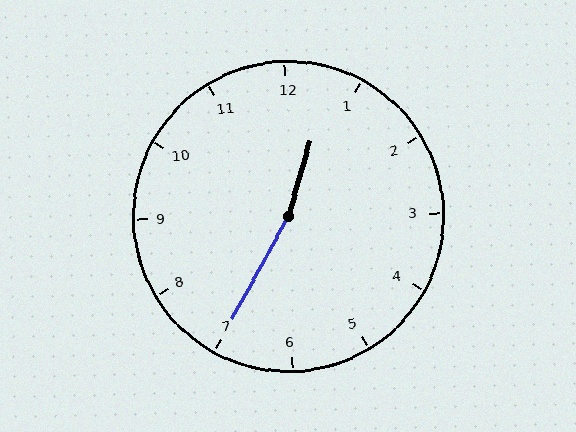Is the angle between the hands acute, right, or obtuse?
It is obtuse.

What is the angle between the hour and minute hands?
Approximately 168 degrees.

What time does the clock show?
12:35.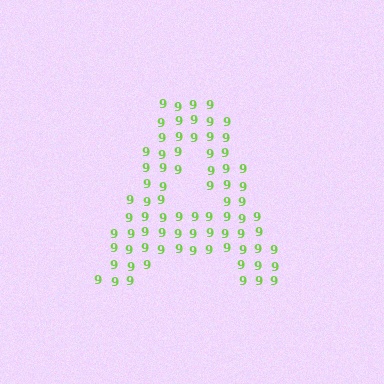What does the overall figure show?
The overall figure shows the letter A.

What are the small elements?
The small elements are digit 9's.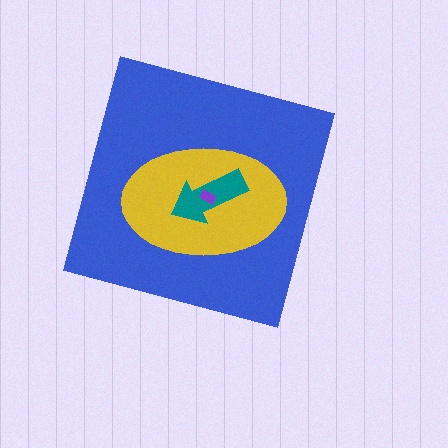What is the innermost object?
The purple rectangle.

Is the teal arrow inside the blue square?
Yes.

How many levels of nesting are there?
4.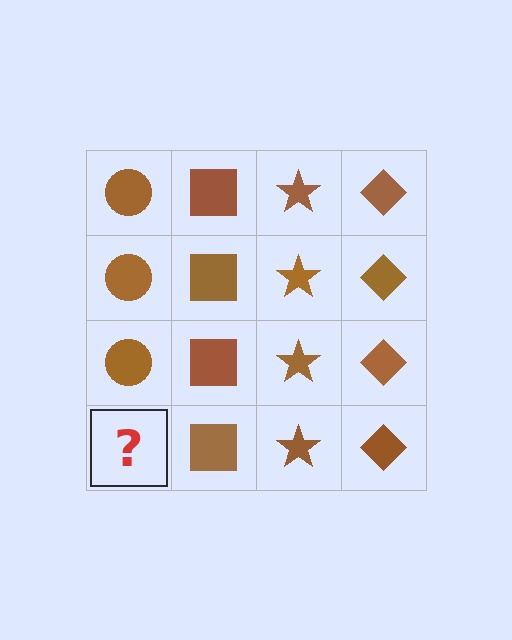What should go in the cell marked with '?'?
The missing cell should contain a brown circle.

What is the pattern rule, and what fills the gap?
The rule is that each column has a consistent shape. The gap should be filled with a brown circle.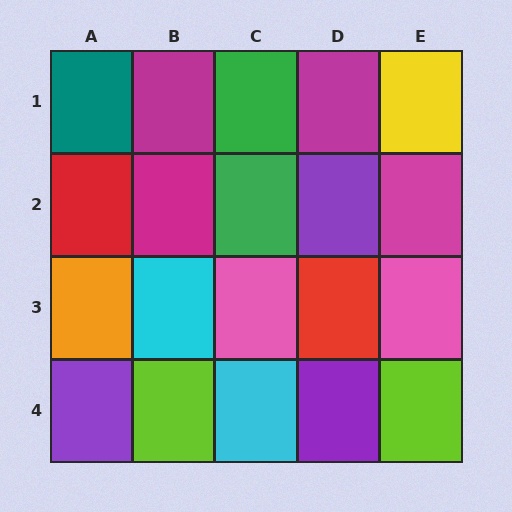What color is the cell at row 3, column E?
Pink.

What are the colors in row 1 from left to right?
Teal, magenta, green, magenta, yellow.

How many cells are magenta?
4 cells are magenta.